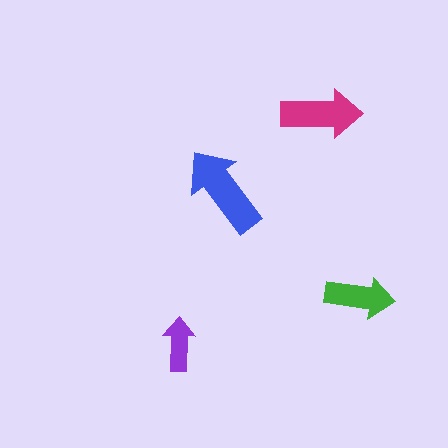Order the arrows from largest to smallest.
the blue one, the magenta one, the green one, the purple one.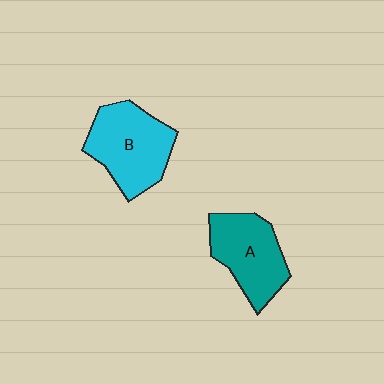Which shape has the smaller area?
Shape A (teal).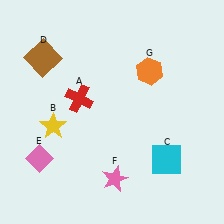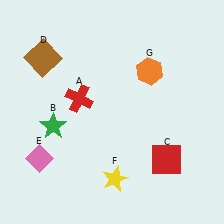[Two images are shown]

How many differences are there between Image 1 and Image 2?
There are 3 differences between the two images.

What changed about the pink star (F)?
In Image 1, F is pink. In Image 2, it changed to yellow.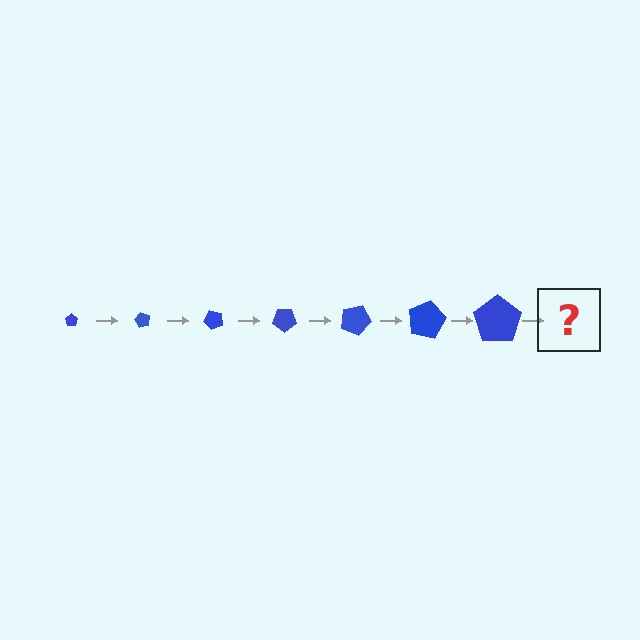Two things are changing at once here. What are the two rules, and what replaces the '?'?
The two rules are that the pentagon grows larger each step and it rotates 60 degrees each step. The '?' should be a pentagon, larger than the previous one and rotated 420 degrees from the start.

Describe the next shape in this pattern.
It should be a pentagon, larger than the previous one and rotated 420 degrees from the start.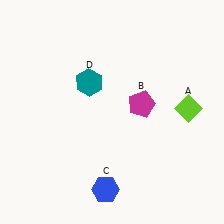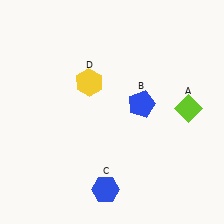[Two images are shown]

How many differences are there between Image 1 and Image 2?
There are 2 differences between the two images.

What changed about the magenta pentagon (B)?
In Image 1, B is magenta. In Image 2, it changed to blue.